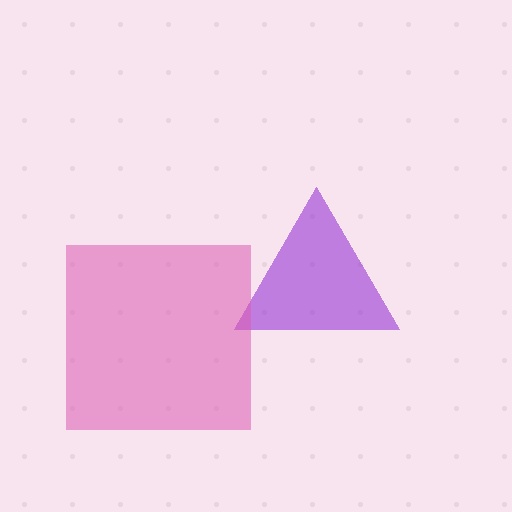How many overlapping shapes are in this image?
There are 2 overlapping shapes in the image.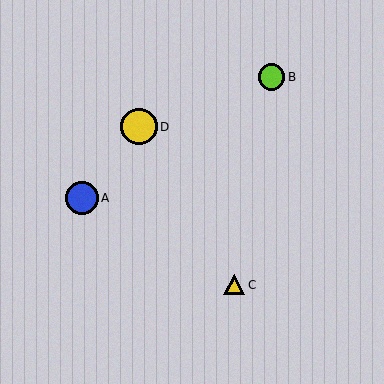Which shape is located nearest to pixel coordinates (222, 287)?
The yellow triangle (labeled C) at (234, 285) is nearest to that location.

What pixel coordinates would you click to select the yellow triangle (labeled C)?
Click at (234, 285) to select the yellow triangle C.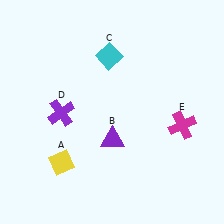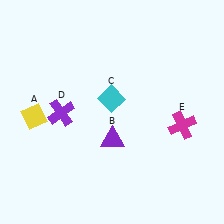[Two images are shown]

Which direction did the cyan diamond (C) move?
The cyan diamond (C) moved down.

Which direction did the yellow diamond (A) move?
The yellow diamond (A) moved up.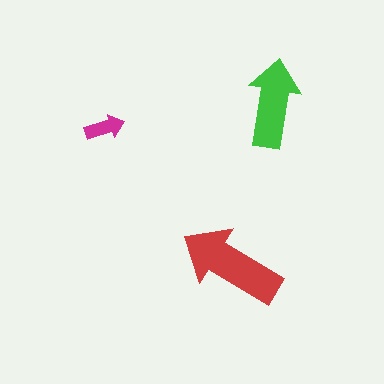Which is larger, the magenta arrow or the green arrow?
The green one.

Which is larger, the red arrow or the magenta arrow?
The red one.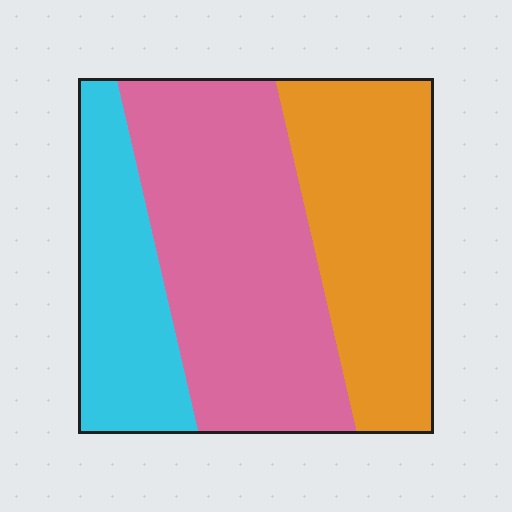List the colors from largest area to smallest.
From largest to smallest: pink, orange, cyan.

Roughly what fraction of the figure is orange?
Orange covers 33% of the figure.